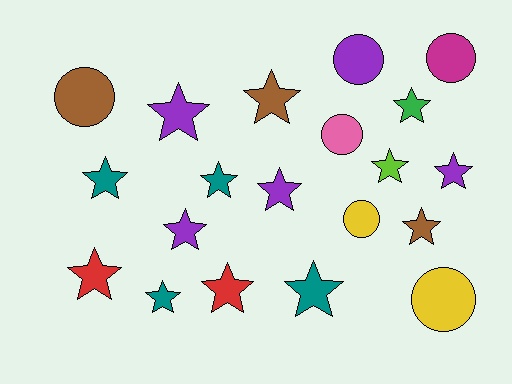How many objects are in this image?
There are 20 objects.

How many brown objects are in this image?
There are 3 brown objects.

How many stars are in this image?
There are 14 stars.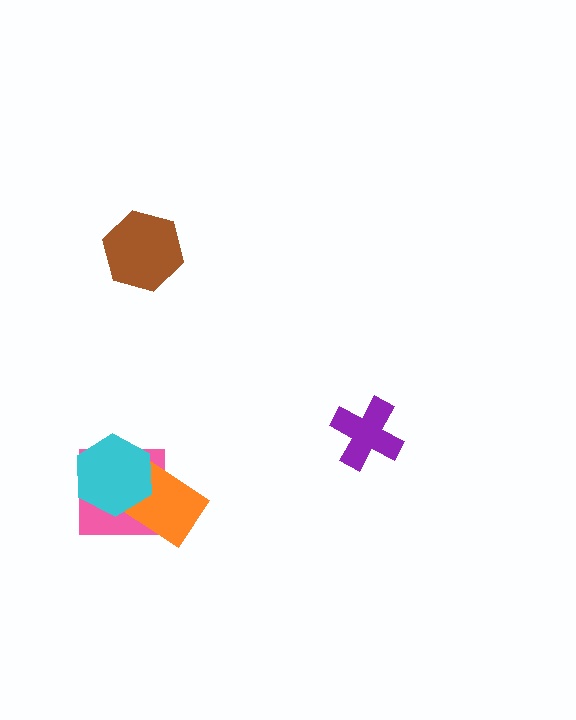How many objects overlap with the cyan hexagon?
2 objects overlap with the cyan hexagon.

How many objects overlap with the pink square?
2 objects overlap with the pink square.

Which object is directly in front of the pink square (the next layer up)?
The orange rectangle is directly in front of the pink square.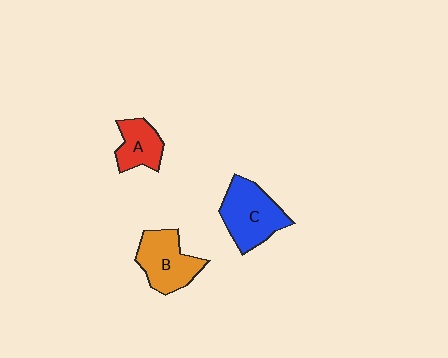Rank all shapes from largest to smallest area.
From largest to smallest: C (blue), B (orange), A (red).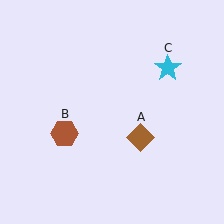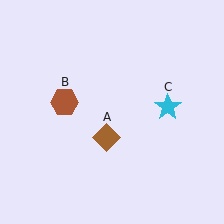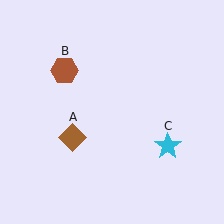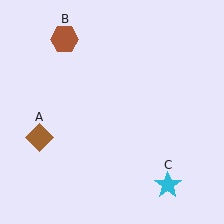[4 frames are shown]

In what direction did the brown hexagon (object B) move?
The brown hexagon (object B) moved up.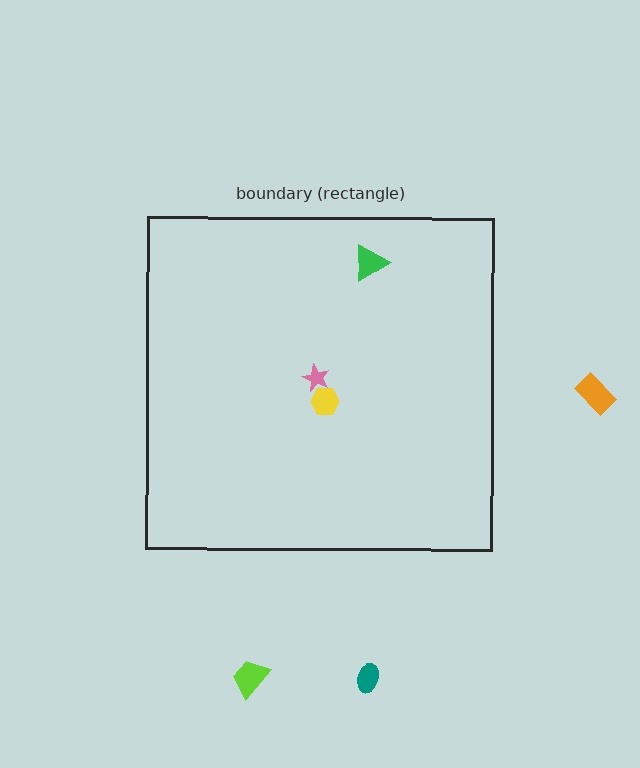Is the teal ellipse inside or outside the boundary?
Outside.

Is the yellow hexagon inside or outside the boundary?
Inside.